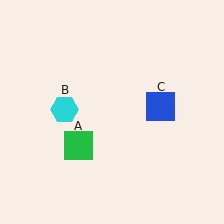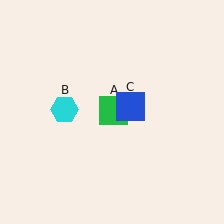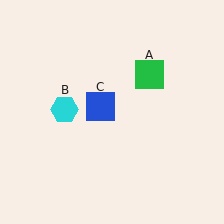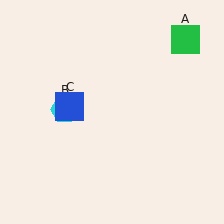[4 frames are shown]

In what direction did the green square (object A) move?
The green square (object A) moved up and to the right.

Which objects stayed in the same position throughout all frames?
Cyan hexagon (object B) remained stationary.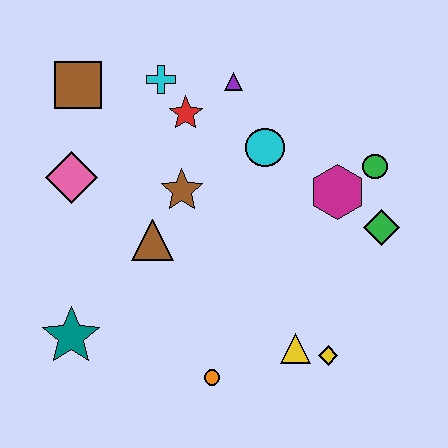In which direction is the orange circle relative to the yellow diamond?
The orange circle is to the left of the yellow diamond.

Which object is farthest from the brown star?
The yellow diamond is farthest from the brown star.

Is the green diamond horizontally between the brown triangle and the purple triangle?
No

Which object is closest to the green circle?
The magenta hexagon is closest to the green circle.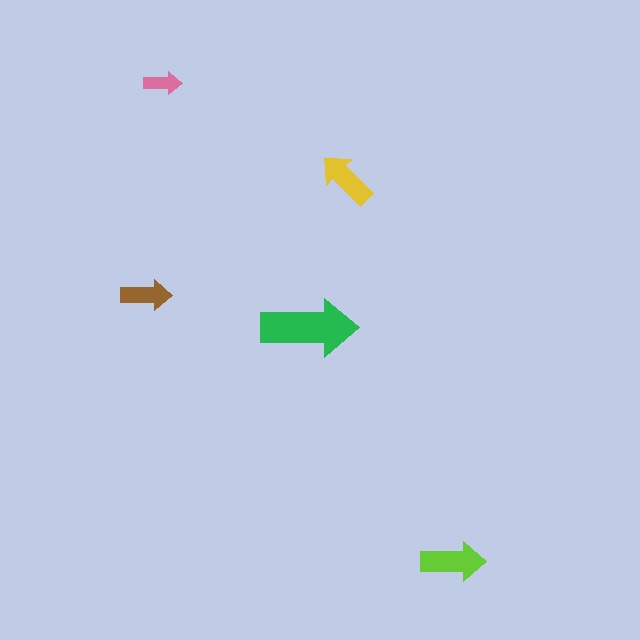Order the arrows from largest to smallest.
the green one, the lime one, the yellow one, the brown one, the pink one.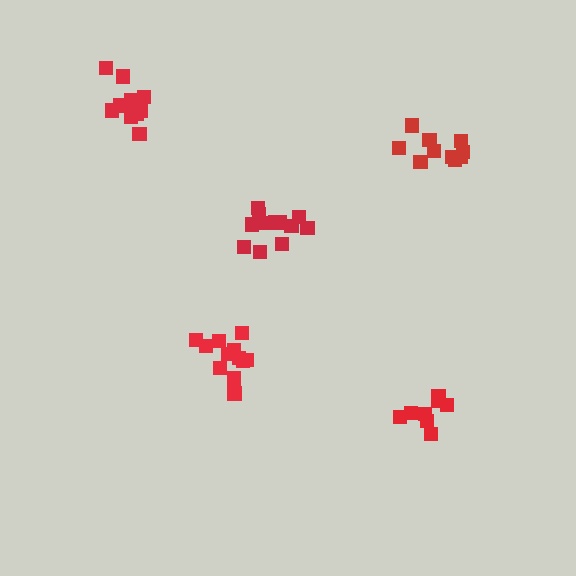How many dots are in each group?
Group 1: 12 dots, Group 2: 12 dots, Group 3: 8 dots, Group 4: 10 dots, Group 5: 13 dots (55 total).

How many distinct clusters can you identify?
There are 5 distinct clusters.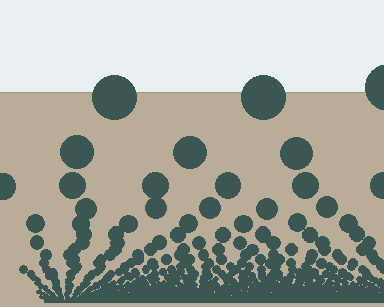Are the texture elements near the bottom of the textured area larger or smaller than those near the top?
Smaller. The gradient is inverted — elements near the bottom are smaller and denser.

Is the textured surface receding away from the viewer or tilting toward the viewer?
The surface appears to tilt toward the viewer. Texture elements get larger and sparser toward the top.